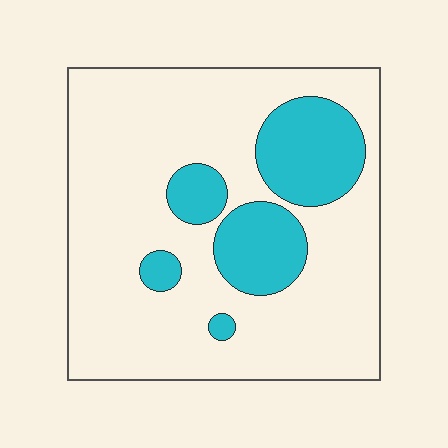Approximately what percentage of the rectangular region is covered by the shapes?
Approximately 20%.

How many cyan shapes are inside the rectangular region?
5.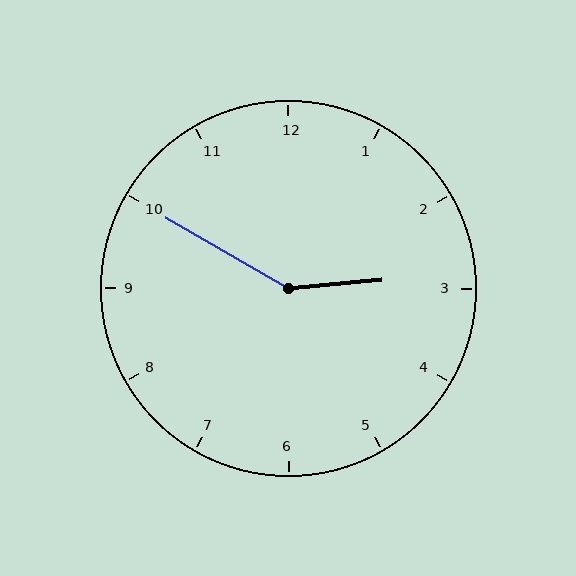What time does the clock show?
2:50.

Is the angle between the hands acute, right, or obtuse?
It is obtuse.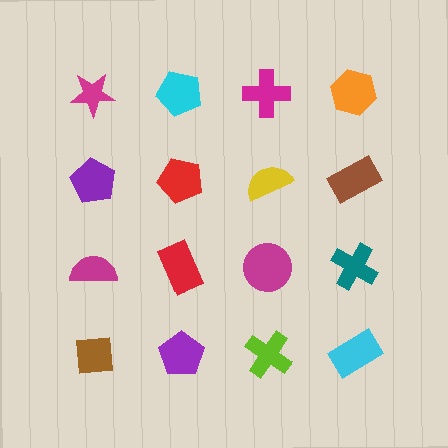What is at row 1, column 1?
A magenta star.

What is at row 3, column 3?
A magenta circle.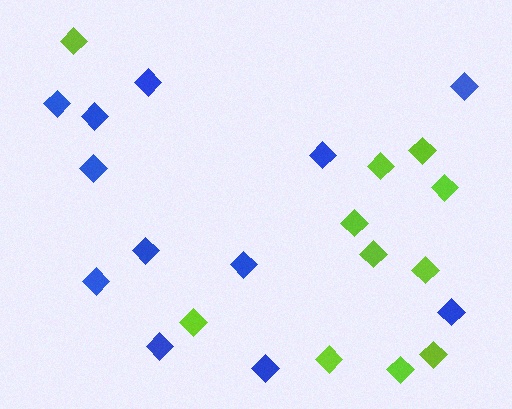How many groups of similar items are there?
There are 2 groups: one group of lime diamonds (11) and one group of blue diamonds (12).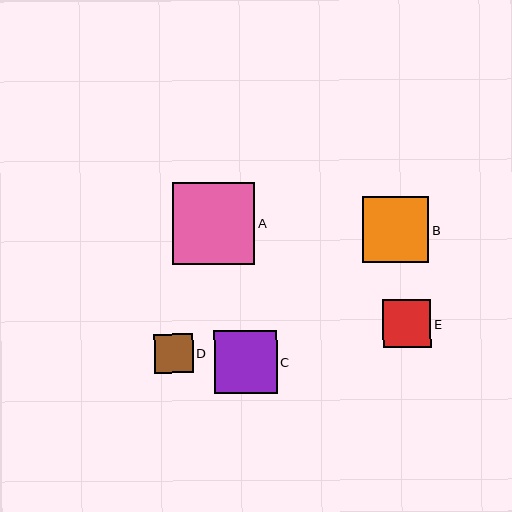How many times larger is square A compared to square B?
Square A is approximately 1.2 times the size of square B.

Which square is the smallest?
Square D is the smallest with a size of approximately 38 pixels.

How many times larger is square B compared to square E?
Square B is approximately 1.4 times the size of square E.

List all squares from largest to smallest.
From largest to smallest: A, B, C, E, D.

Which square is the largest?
Square A is the largest with a size of approximately 82 pixels.